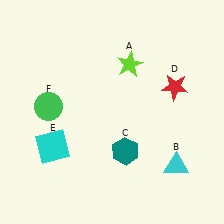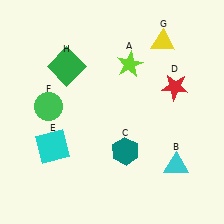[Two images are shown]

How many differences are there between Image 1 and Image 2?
There are 2 differences between the two images.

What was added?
A yellow triangle (G), a green square (H) were added in Image 2.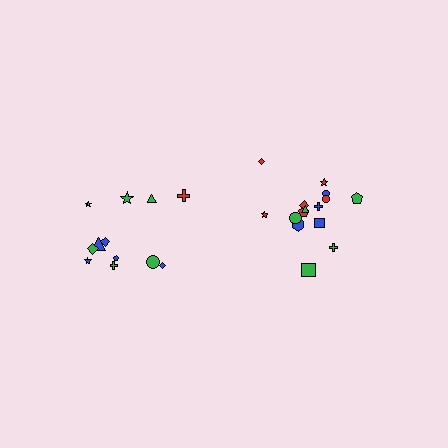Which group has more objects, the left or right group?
The right group.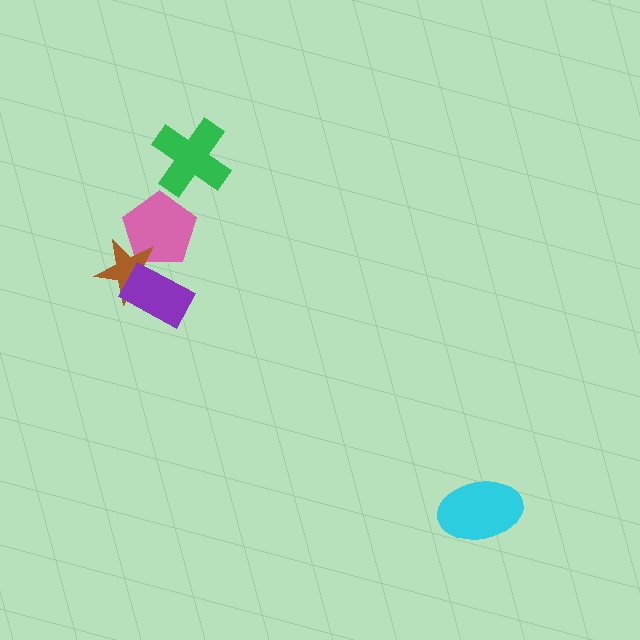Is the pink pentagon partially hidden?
Yes, it is partially covered by another shape.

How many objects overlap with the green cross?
0 objects overlap with the green cross.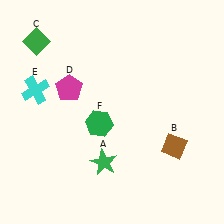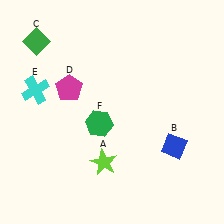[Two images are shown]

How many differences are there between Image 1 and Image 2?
There are 2 differences between the two images.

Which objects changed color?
A changed from green to lime. B changed from brown to blue.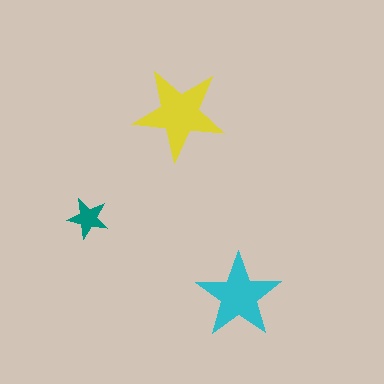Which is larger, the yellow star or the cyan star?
The yellow one.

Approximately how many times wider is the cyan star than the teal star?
About 2 times wider.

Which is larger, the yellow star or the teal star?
The yellow one.